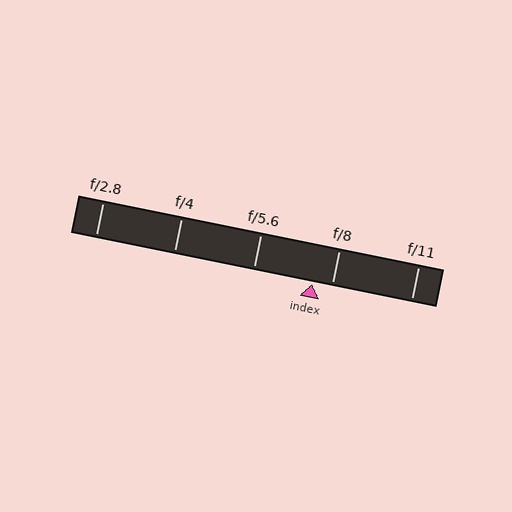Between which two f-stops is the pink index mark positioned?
The index mark is between f/5.6 and f/8.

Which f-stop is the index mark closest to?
The index mark is closest to f/8.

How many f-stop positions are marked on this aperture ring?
There are 5 f-stop positions marked.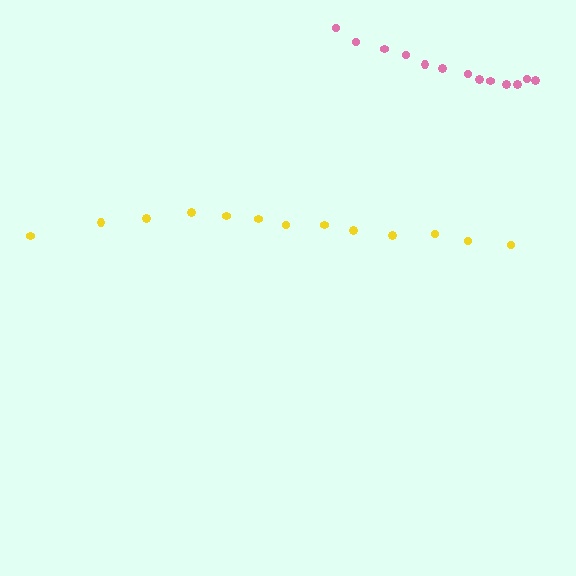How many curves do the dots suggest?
There are 2 distinct paths.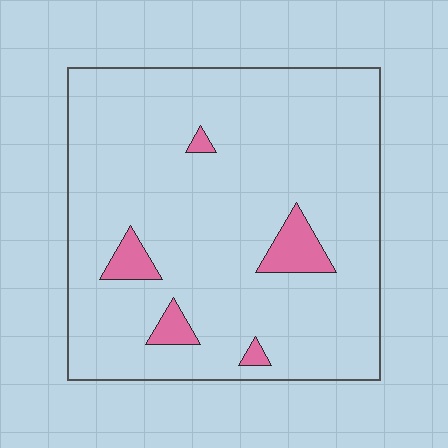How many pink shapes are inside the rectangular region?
5.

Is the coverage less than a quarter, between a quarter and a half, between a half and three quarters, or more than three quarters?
Less than a quarter.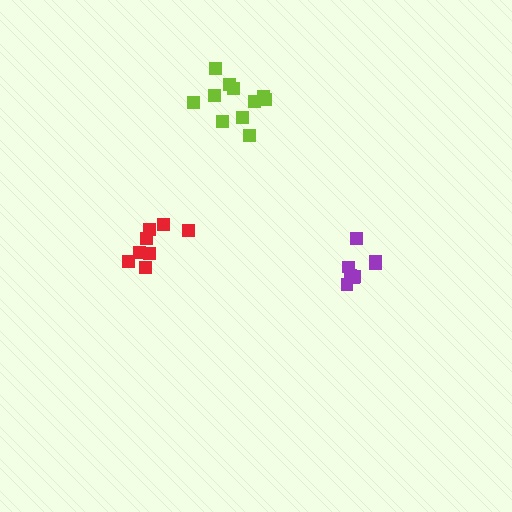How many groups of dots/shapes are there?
There are 3 groups.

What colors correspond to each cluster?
The clusters are colored: red, purple, lime.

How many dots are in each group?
Group 1: 8 dots, Group 2: 8 dots, Group 3: 11 dots (27 total).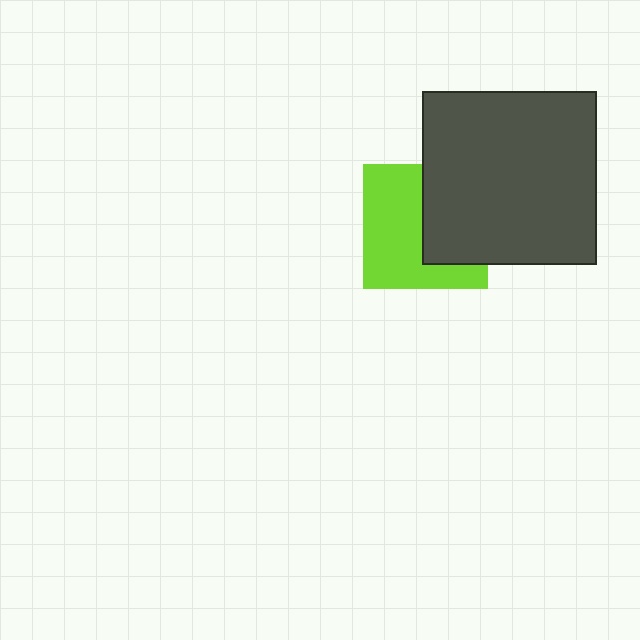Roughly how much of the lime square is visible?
About half of it is visible (roughly 57%).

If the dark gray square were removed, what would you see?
You would see the complete lime square.